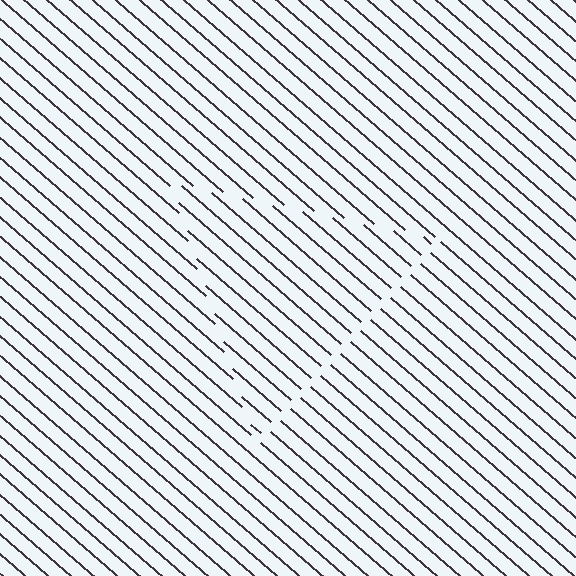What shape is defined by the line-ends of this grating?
An illusory triangle. The interior of the shape contains the same grating, shifted by half a period — the contour is defined by the phase discontinuity where line-ends from the inner and outer gratings abut.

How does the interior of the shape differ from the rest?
The interior of the shape contains the same grating, shifted by half a period — the contour is defined by the phase discontinuity where line-ends from the inner and outer gratings abut.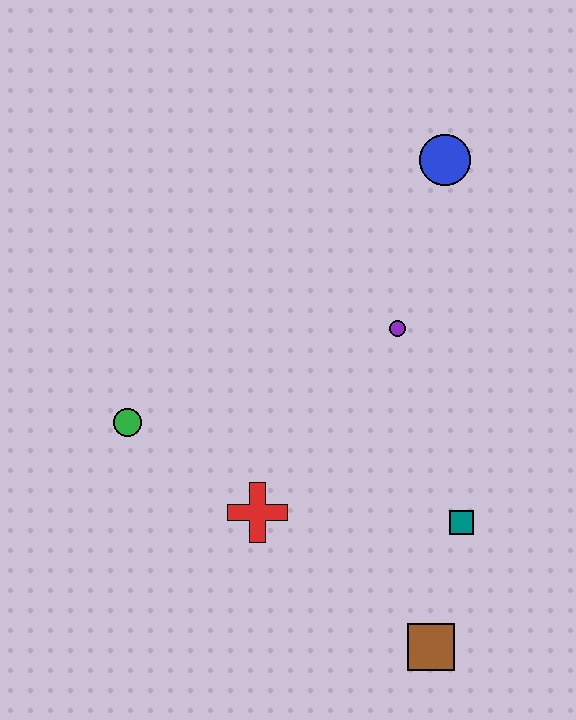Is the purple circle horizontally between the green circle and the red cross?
No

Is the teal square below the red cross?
Yes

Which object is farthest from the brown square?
The blue circle is farthest from the brown square.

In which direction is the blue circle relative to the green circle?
The blue circle is to the right of the green circle.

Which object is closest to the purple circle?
The blue circle is closest to the purple circle.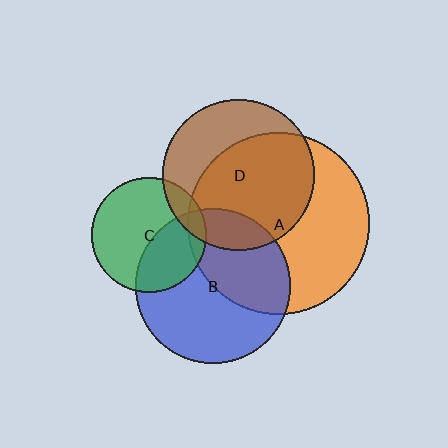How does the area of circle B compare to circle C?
Approximately 1.8 times.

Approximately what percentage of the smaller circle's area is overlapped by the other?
Approximately 15%.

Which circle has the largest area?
Circle A (orange).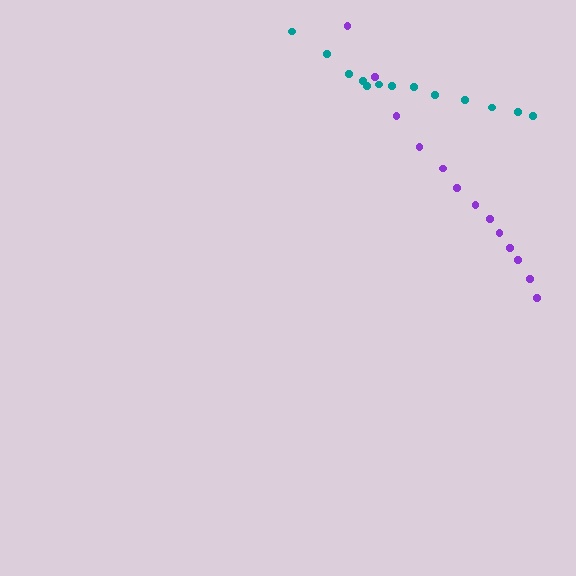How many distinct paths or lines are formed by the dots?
There are 2 distinct paths.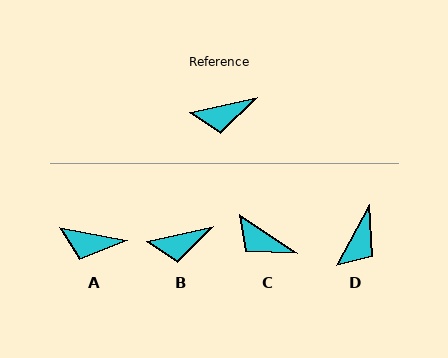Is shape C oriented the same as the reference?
No, it is off by about 47 degrees.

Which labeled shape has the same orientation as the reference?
B.